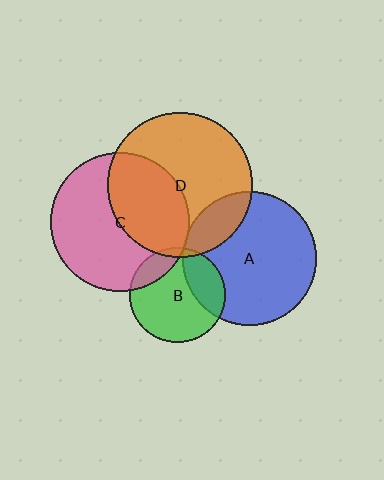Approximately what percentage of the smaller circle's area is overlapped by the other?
Approximately 5%.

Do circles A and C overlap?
Yes.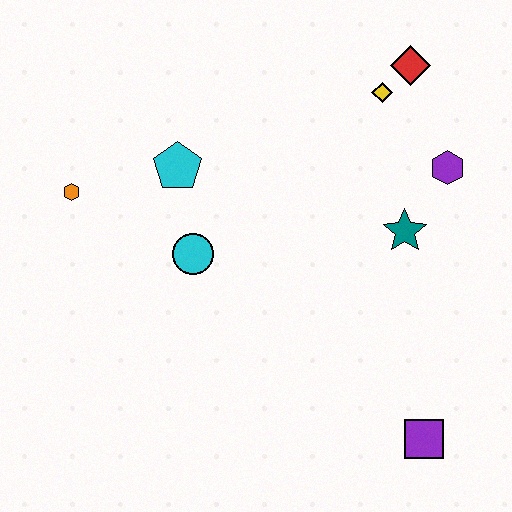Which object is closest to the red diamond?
The yellow diamond is closest to the red diamond.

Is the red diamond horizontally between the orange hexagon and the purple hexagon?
Yes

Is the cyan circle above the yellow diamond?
No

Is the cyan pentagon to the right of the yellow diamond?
No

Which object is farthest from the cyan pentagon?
The purple square is farthest from the cyan pentagon.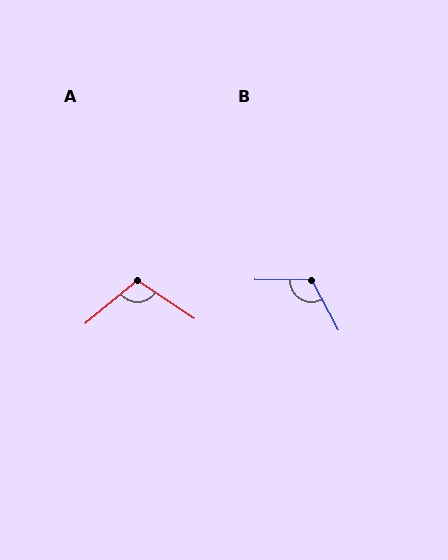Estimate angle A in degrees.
Approximately 106 degrees.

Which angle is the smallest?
A, at approximately 106 degrees.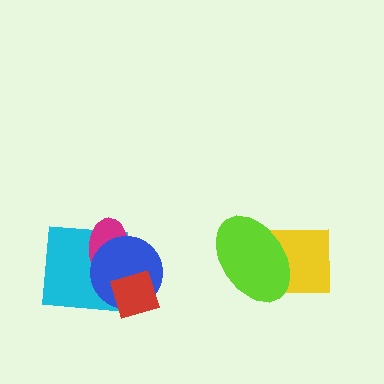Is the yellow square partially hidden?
Yes, it is partially covered by another shape.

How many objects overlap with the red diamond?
2 objects overlap with the red diamond.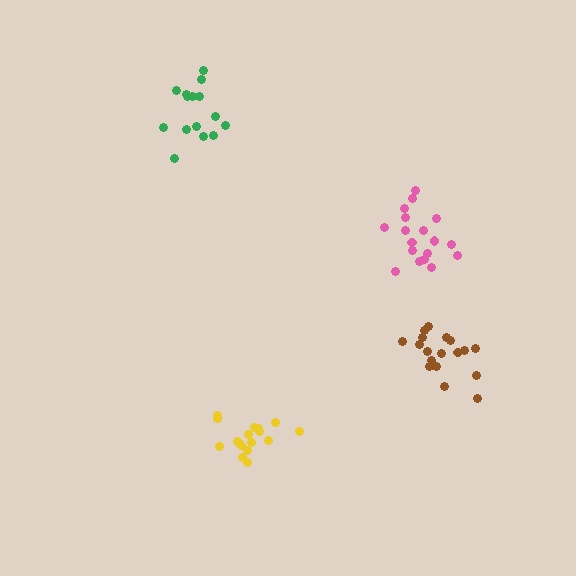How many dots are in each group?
Group 1: 18 dots, Group 2: 17 dots, Group 3: 18 dots, Group 4: 15 dots (68 total).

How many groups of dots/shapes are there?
There are 4 groups.